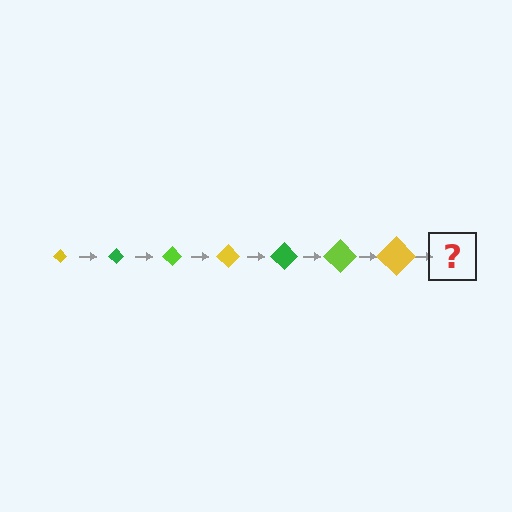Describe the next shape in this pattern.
It should be a green diamond, larger than the previous one.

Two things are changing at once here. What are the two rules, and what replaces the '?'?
The two rules are that the diamond grows larger each step and the color cycles through yellow, green, and lime. The '?' should be a green diamond, larger than the previous one.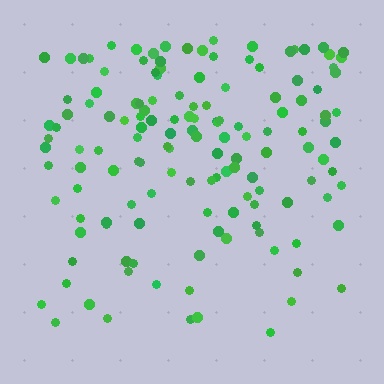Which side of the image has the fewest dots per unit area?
The bottom.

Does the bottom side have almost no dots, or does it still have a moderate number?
Still a moderate number, just noticeably fewer than the top.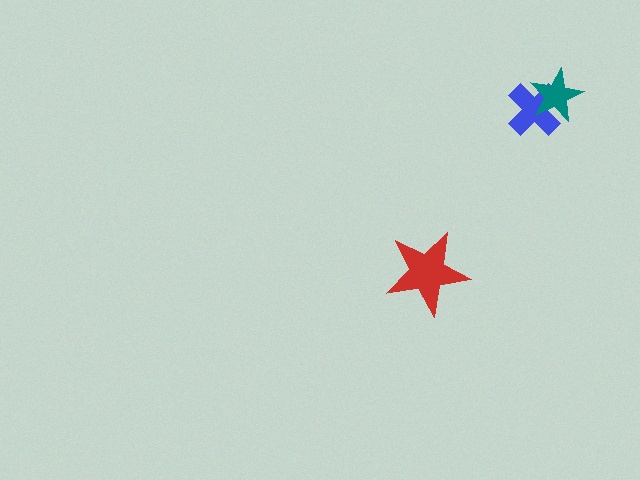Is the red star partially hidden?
No, no other shape covers it.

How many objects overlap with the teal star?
1 object overlaps with the teal star.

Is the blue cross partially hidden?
Yes, it is partially covered by another shape.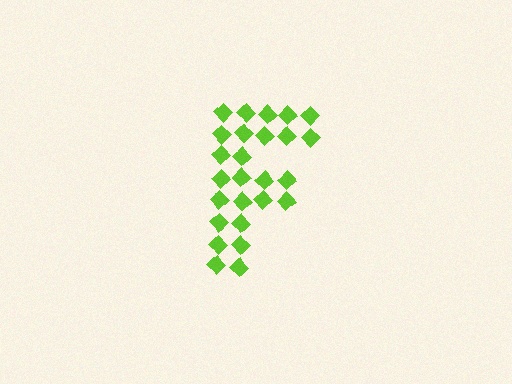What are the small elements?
The small elements are diamonds.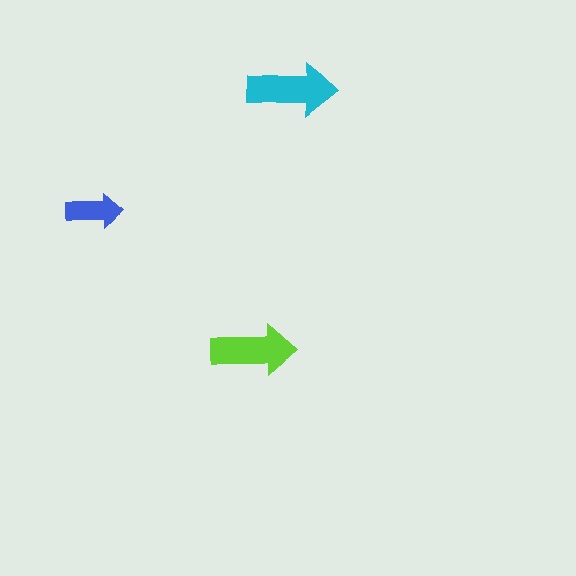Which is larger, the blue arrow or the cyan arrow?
The cyan one.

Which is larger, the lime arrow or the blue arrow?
The lime one.